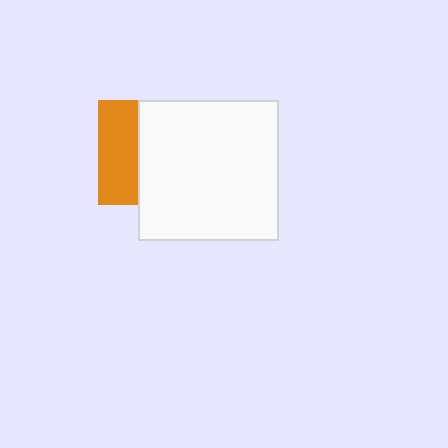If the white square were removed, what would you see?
You would see the complete orange square.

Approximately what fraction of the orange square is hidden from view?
Roughly 62% of the orange square is hidden behind the white square.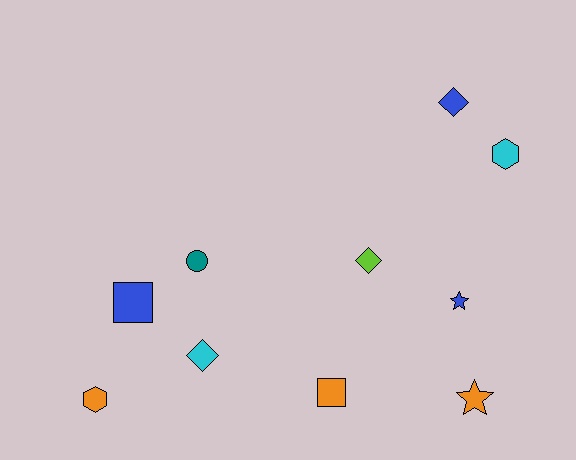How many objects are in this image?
There are 10 objects.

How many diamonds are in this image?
There are 3 diamonds.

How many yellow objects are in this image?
There are no yellow objects.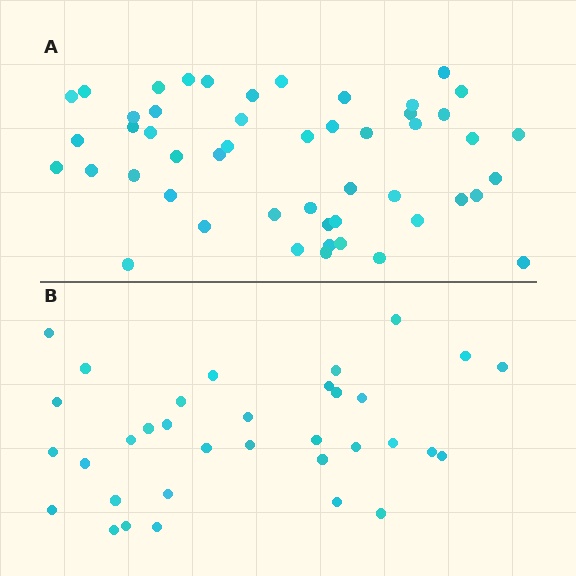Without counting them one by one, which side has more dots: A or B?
Region A (the top region) has more dots.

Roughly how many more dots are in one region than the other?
Region A has approximately 15 more dots than region B.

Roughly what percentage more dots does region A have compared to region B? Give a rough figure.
About 45% more.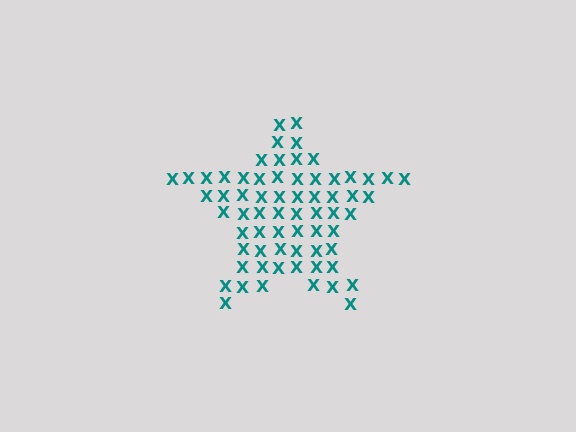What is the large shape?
The large shape is a star.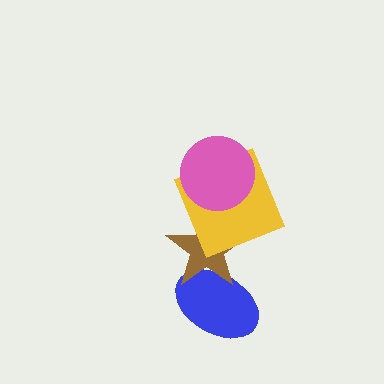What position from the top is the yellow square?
The yellow square is 2nd from the top.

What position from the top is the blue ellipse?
The blue ellipse is 4th from the top.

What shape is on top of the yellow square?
The pink circle is on top of the yellow square.